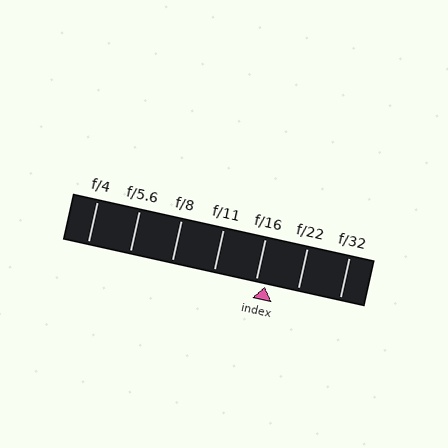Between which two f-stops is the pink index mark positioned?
The index mark is between f/16 and f/22.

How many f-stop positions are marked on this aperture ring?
There are 7 f-stop positions marked.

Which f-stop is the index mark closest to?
The index mark is closest to f/16.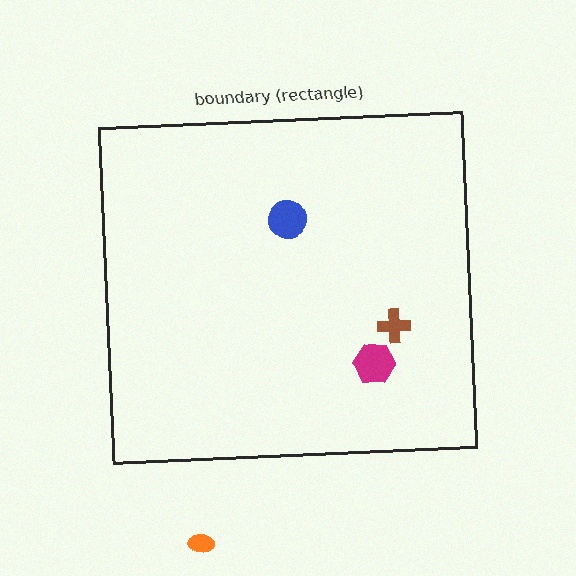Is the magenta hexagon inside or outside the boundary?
Inside.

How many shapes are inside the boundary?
3 inside, 1 outside.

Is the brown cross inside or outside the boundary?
Inside.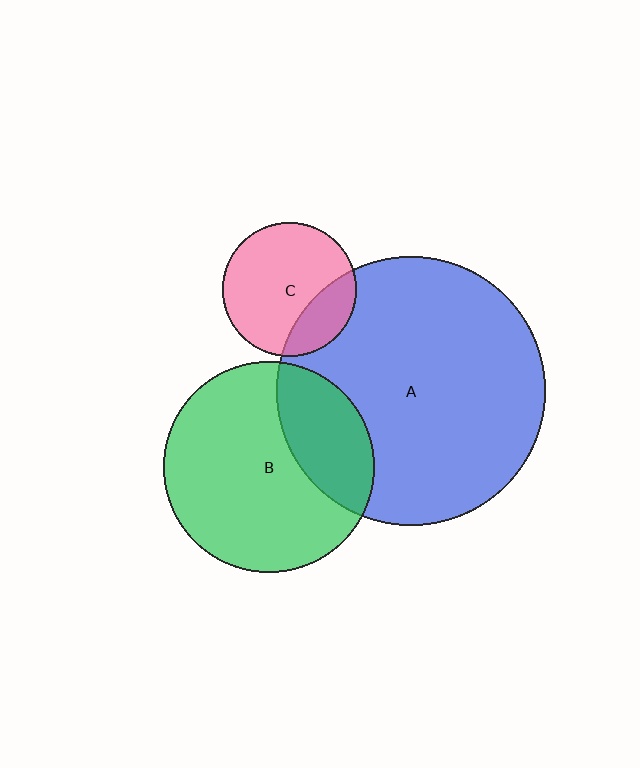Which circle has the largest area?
Circle A (blue).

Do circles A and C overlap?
Yes.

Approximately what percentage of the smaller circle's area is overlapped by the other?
Approximately 25%.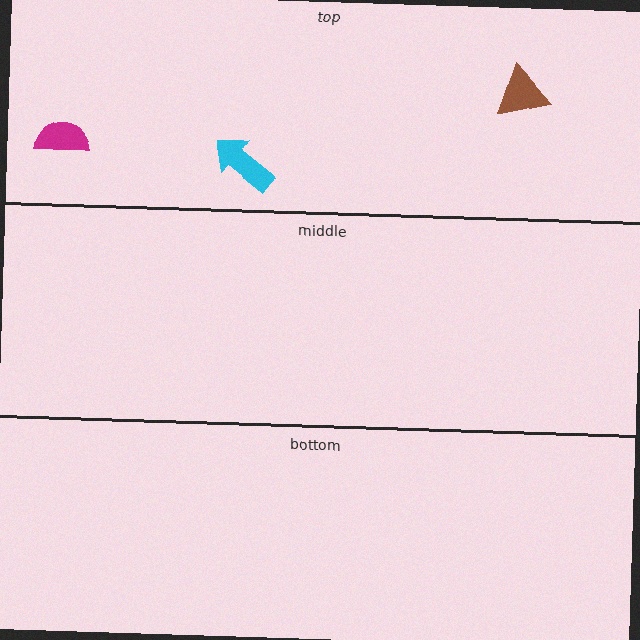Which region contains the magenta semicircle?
The top region.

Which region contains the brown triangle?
The top region.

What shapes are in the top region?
The brown triangle, the cyan arrow, the magenta semicircle.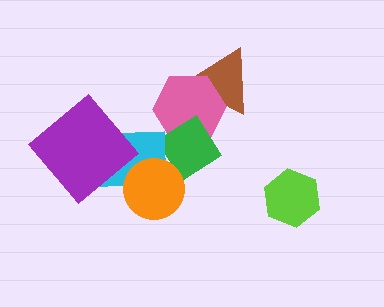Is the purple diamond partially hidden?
No, no other shape covers it.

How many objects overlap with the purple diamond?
1 object overlaps with the purple diamond.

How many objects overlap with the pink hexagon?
2 objects overlap with the pink hexagon.